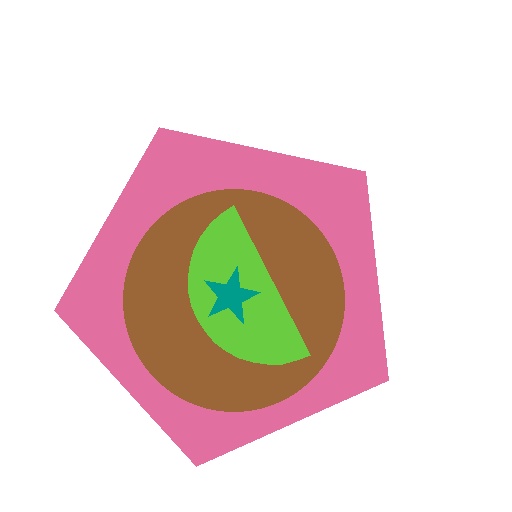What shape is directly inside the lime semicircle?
The teal star.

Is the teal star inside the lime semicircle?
Yes.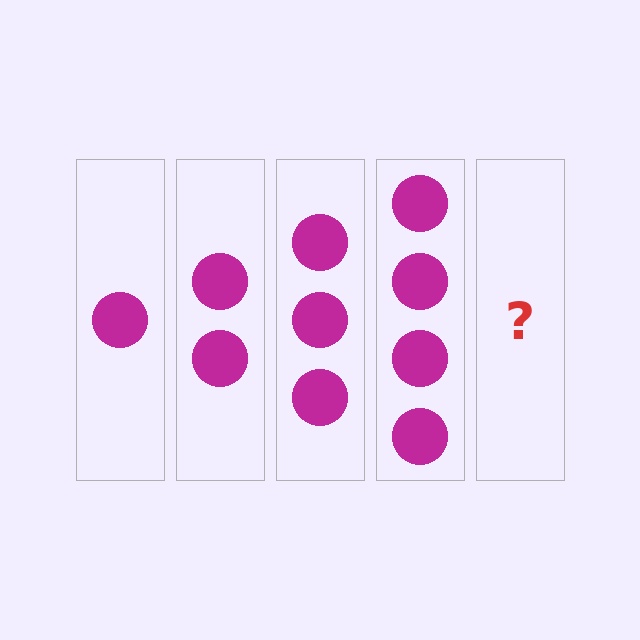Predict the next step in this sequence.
The next step is 5 circles.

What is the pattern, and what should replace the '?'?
The pattern is that each step adds one more circle. The '?' should be 5 circles.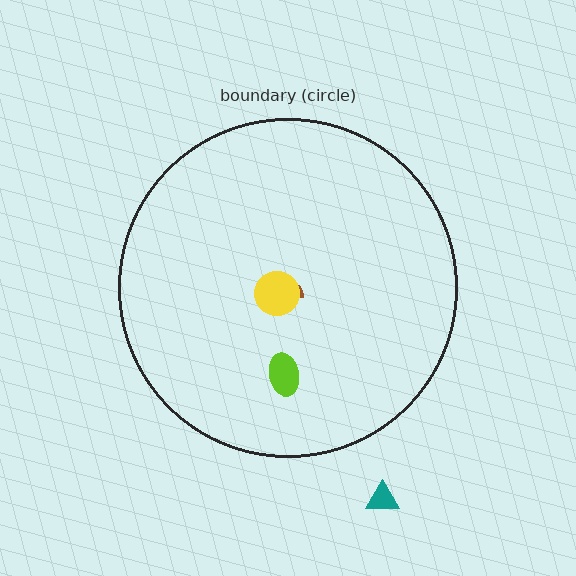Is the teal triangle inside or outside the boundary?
Outside.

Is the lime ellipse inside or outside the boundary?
Inside.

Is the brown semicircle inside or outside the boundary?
Inside.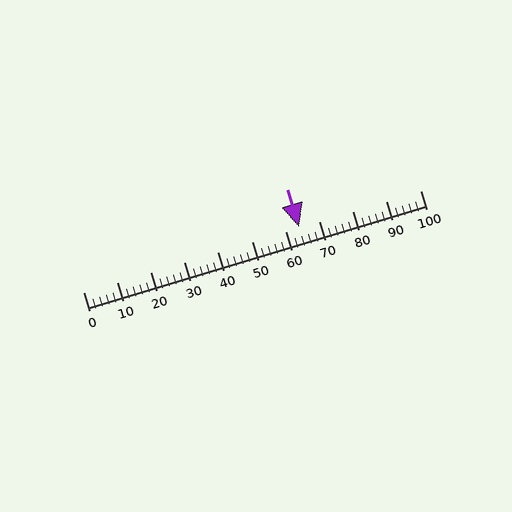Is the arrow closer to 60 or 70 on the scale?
The arrow is closer to 60.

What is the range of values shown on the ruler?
The ruler shows values from 0 to 100.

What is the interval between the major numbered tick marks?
The major tick marks are spaced 10 units apart.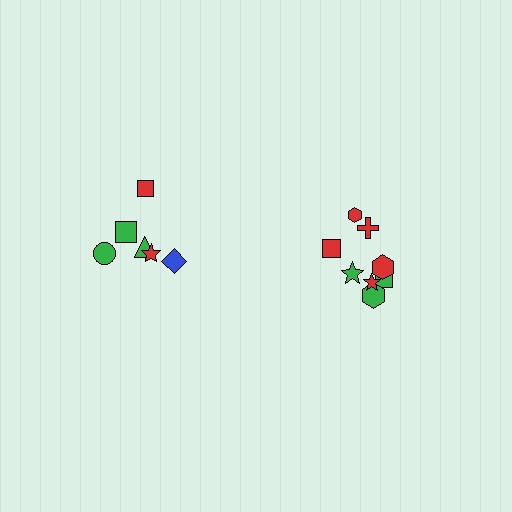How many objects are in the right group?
There are 8 objects.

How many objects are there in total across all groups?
There are 14 objects.